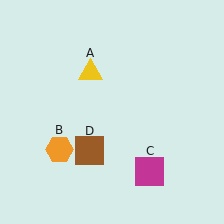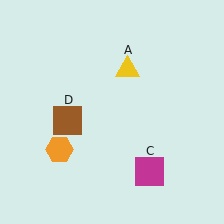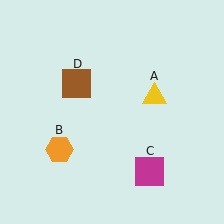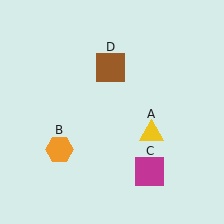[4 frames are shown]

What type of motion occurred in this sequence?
The yellow triangle (object A), brown square (object D) rotated clockwise around the center of the scene.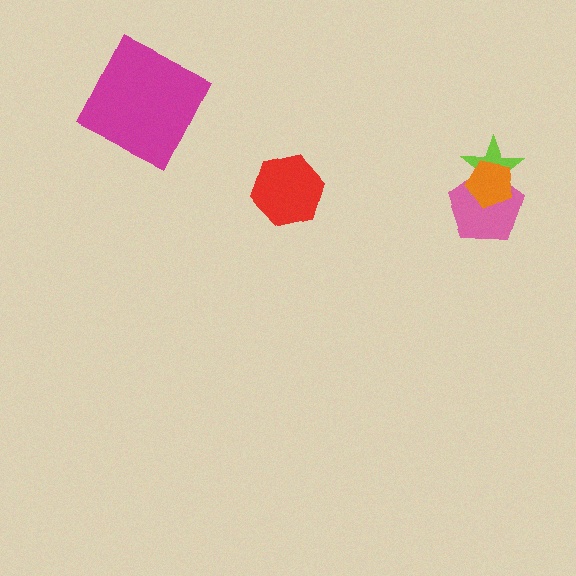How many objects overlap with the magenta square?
0 objects overlap with the magenta square.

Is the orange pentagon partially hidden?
No, no other shape covers it.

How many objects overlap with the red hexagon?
0 objects overlap with the red hexagon.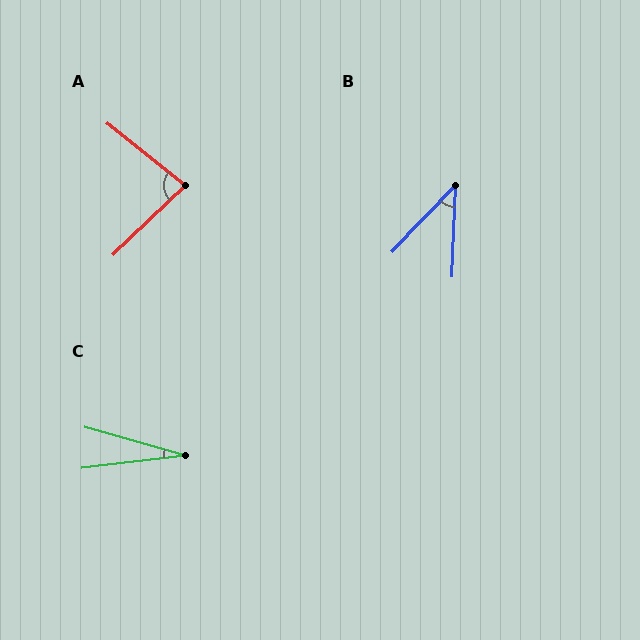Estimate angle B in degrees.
Approximately 41 degrees.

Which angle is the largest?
A, at approximately 82 degrees.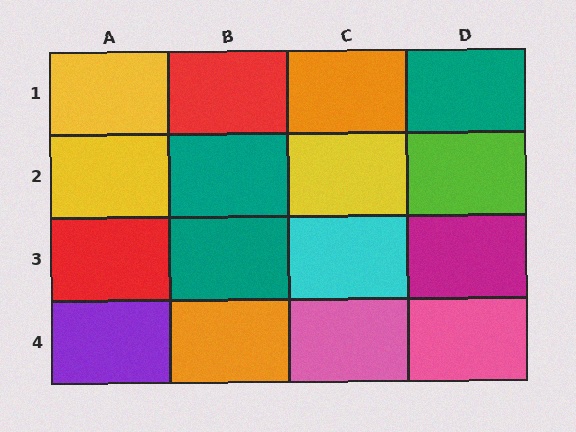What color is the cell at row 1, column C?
Orange.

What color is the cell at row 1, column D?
Teal.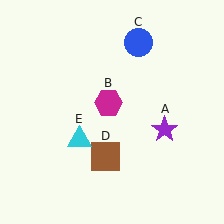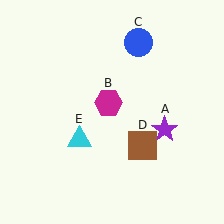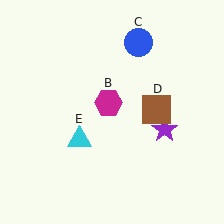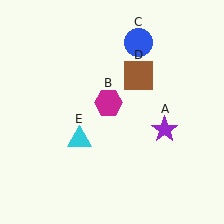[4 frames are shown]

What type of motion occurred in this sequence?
The brown square (object D) rotated counterclockwise around the center of the scene.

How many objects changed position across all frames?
1 object changed position: brown square (object D).